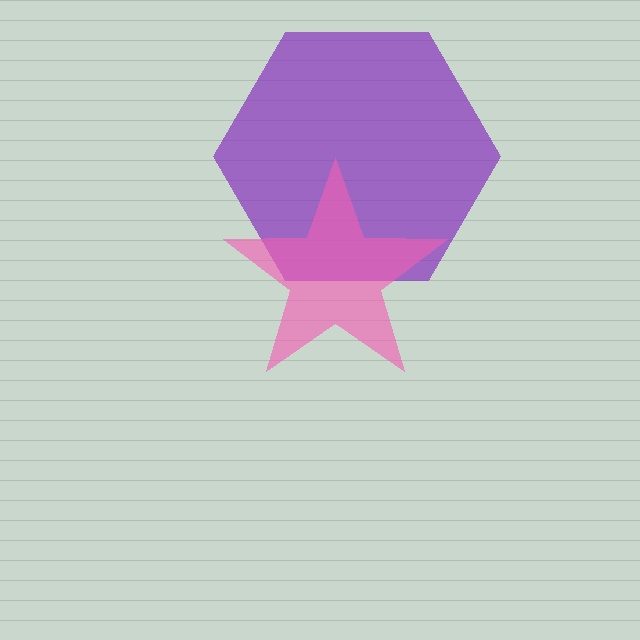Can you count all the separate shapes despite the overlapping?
Yes, there are 2 separate shapes.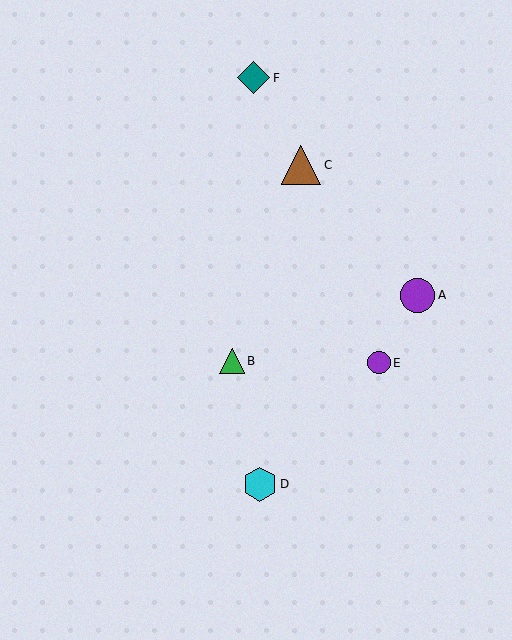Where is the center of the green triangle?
The center of the green triangle is at (232, 361).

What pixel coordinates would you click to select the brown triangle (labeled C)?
Click at (301, 165) to select the brown triangle C.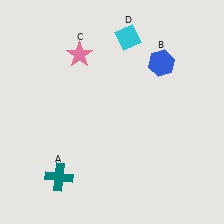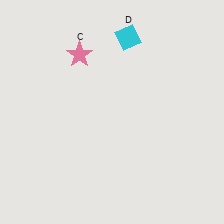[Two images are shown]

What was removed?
The teal cross (A), the blue hexagon (B) were removed in Image 2.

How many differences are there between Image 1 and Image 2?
There are 2 differences between the two images.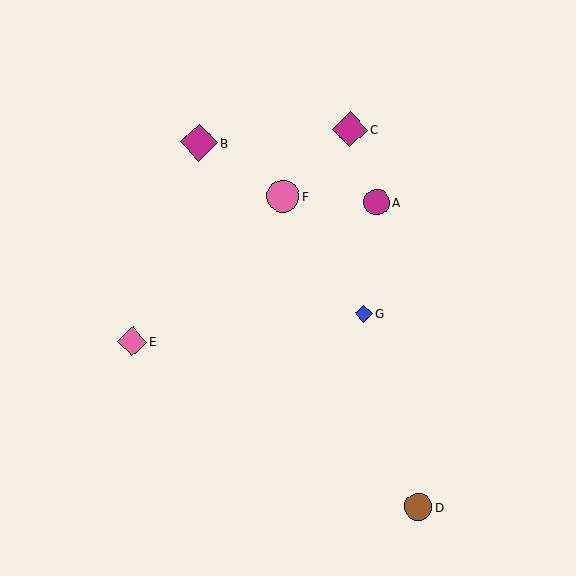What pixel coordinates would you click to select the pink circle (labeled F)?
Click at (283, 196) to select the pink circle F.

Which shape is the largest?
The magenta diamond (labeled B) is the largest.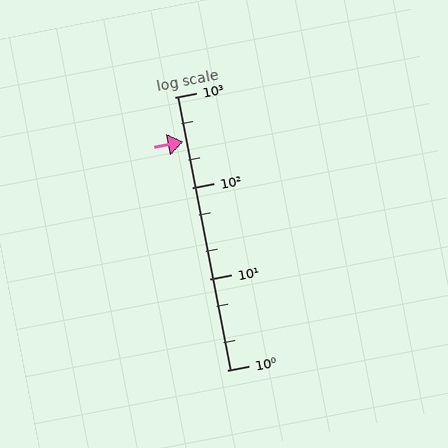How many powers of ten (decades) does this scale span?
The scale spans 3 decades, from 1 to 1000.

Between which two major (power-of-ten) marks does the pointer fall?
The pointer is between 100 and 1000.